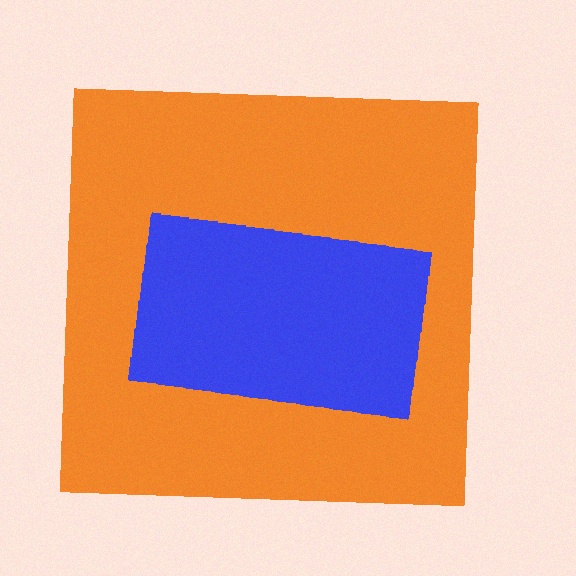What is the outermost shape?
The orange square.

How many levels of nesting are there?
2.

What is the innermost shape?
The blue rectangle.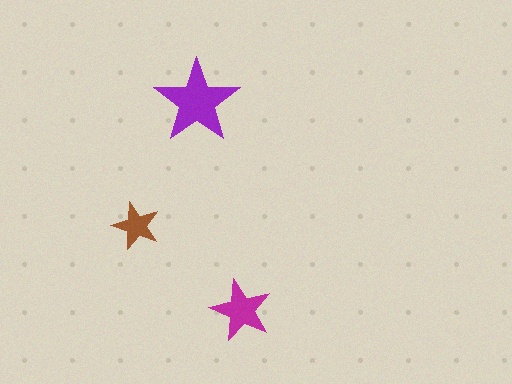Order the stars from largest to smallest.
the purple one, the magenta one, the brown one.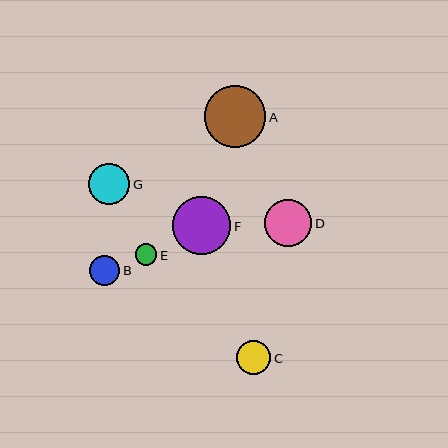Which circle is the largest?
Circle A is the largest with a size of approximately 62 pixels.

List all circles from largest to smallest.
From largest to smallest: A, F, D, G, C, B, E.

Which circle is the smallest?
Circle E is the smallest with a size of approximately 22 pixels.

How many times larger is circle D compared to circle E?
Circle D is approximately 2.2 times the size of circle E.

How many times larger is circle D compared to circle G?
Circle D is approximately 1.1 times the size of circle G.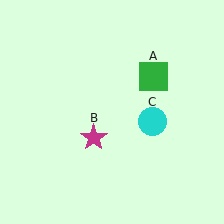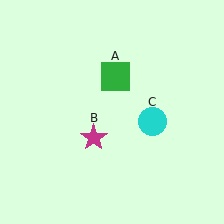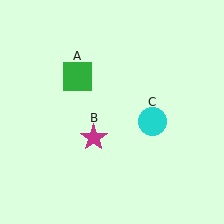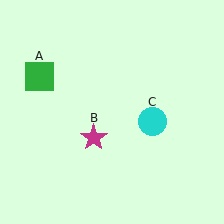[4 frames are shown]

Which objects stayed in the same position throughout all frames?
Magenta star (object B) and cyan circle (object C) remained stationary.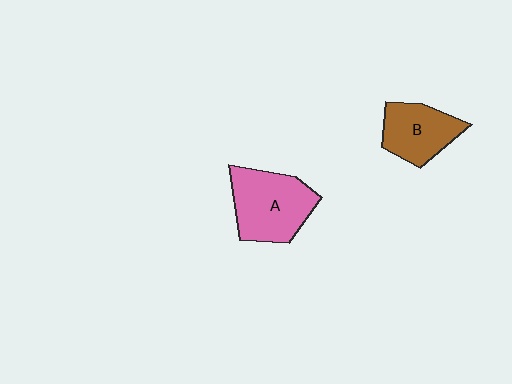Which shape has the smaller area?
Shape B (brown).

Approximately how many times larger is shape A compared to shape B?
Approximately 1.3 times.